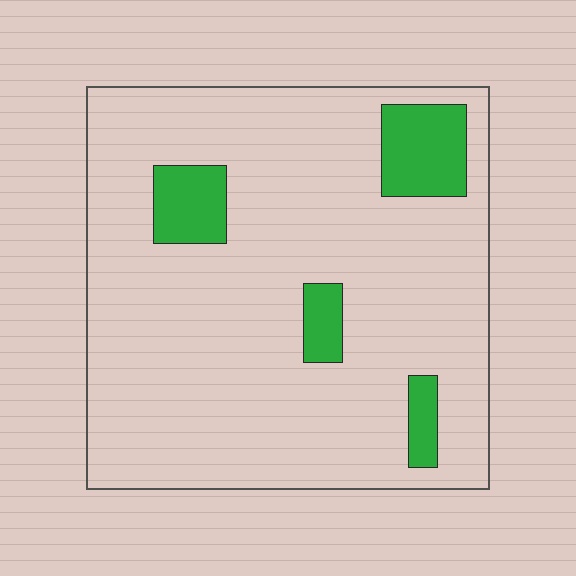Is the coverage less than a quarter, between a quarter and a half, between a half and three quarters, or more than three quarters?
Less than a quarter.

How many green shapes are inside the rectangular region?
4.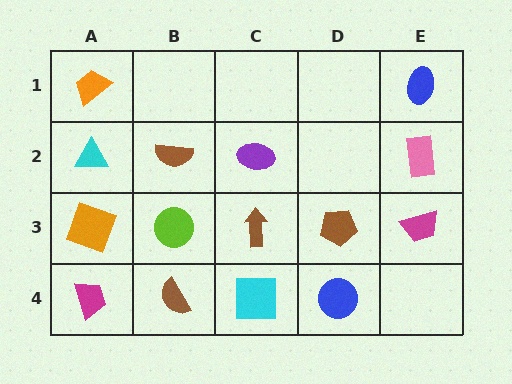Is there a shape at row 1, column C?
No, that cell is empty.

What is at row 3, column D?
A brown pentagon.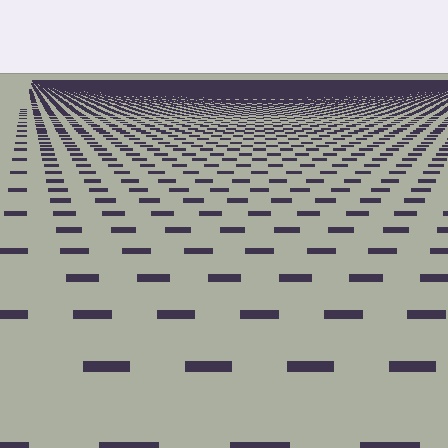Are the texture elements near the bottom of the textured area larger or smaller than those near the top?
Larger. Near the bottom, elements are closer to the viewer and appear at a bigger on-screen size.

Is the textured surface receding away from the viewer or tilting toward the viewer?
The surface is receding away from the viewer. Texture elements get smaller and denser toward the top.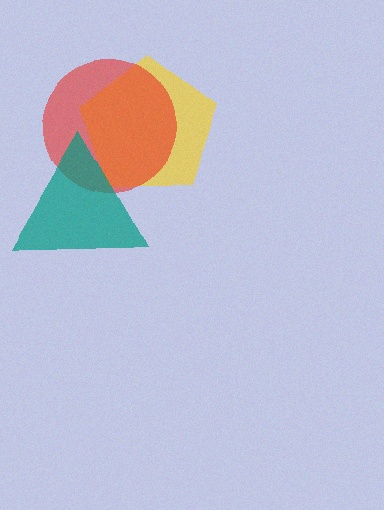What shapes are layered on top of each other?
The layered shapes are: a yellow pentagon, a red circle, a teal triangle.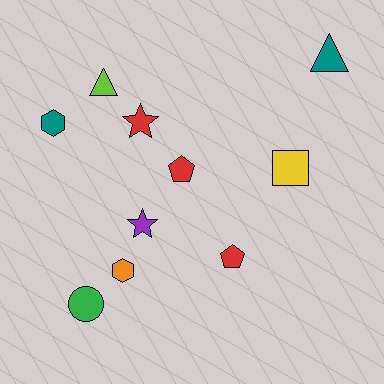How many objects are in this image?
There are 10 objects.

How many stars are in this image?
There are 2 stars.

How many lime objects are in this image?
There is 1 lime object.